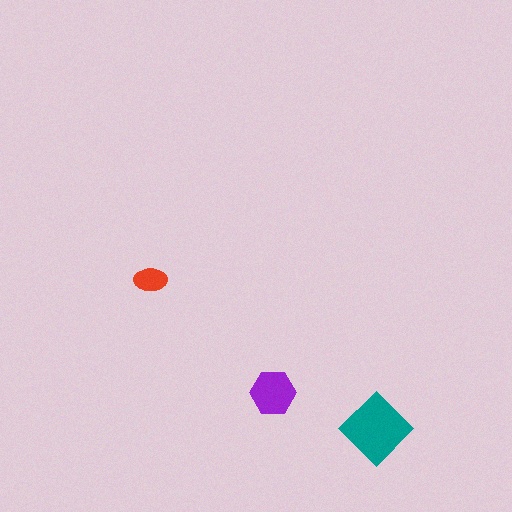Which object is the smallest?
The red ellipse.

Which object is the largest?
The teal diamond.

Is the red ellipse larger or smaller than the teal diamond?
Smaller.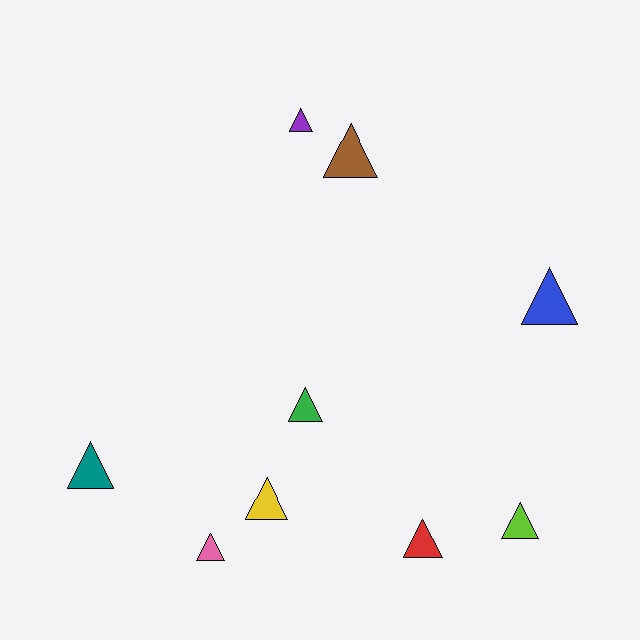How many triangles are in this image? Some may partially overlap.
There are 9 triangles.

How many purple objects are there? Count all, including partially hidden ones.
There is 1 purple object.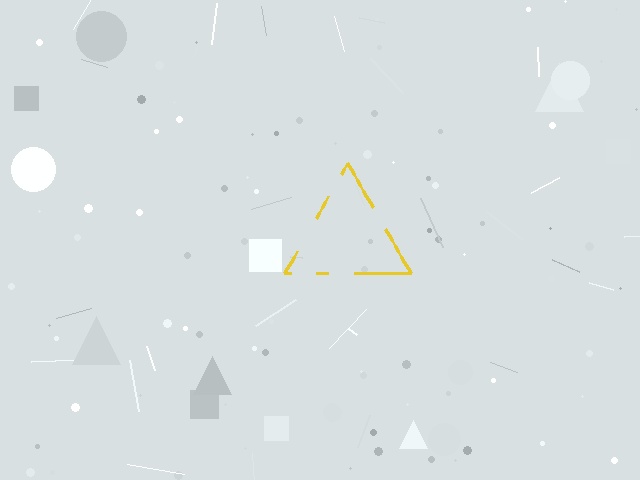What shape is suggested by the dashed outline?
The dashed outline suggests a triangle.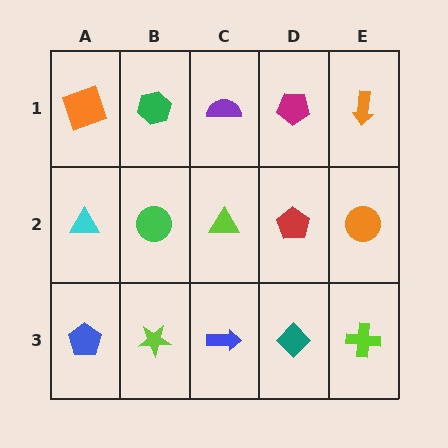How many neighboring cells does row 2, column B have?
4.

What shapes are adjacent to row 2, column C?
A purple semicircle (row 1, column C), a blue arrow (row 3, column C), a green circle (row 2, column B), a red pentagon (row 2, column D).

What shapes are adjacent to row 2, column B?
A green hexagon (row 1, column B), a lime star (row 3, column B), a cyan triangle (row 2, column A), a lime triangle (row 2, column C).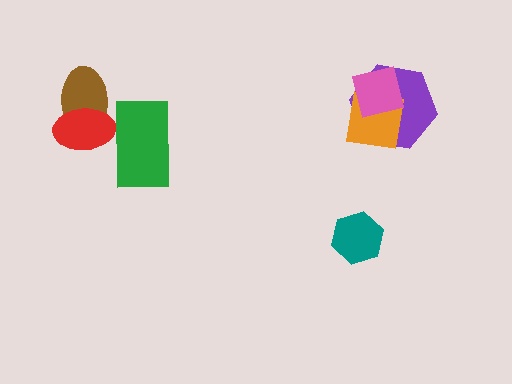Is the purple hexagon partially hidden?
Yes, it is partially covered by another shape.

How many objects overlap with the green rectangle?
1 object overlaps with the green rectangle.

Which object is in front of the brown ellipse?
The red ellipse is in front of the brown ellipse.